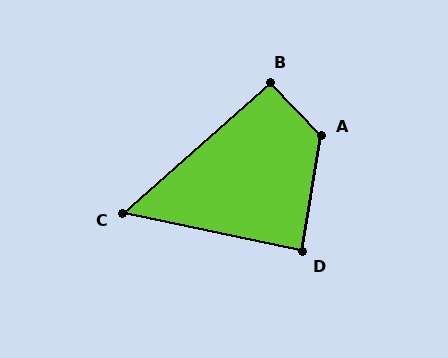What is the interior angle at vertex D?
Approximately 88 degrees (approximately right).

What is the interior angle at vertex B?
Approximately 92 degrees (approximately right).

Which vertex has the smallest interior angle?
C, at approximately 53 degrees.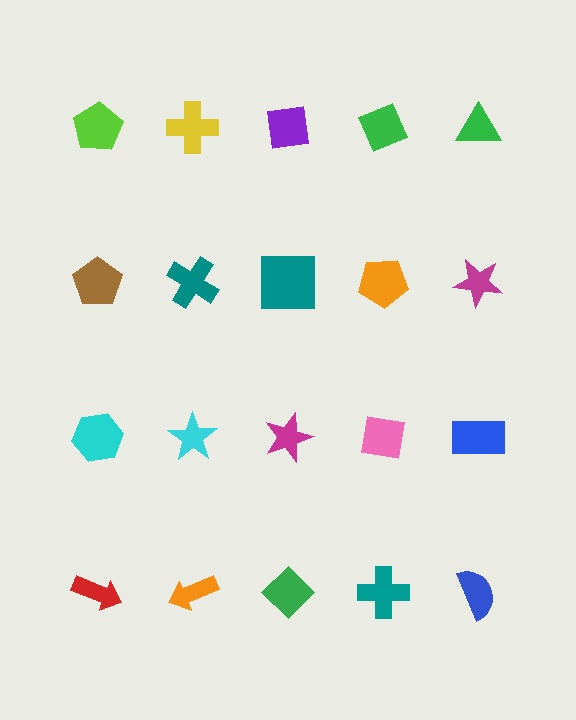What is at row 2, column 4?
An orange pentagon.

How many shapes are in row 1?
5 shapes.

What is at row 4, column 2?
An orange arrow.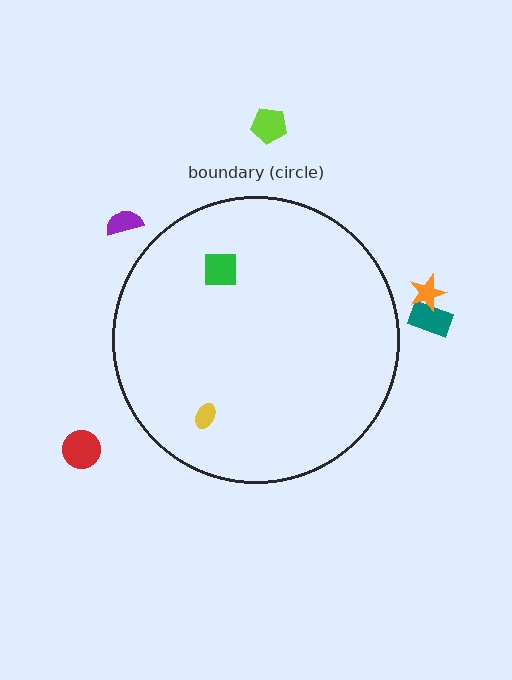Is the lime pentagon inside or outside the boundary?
Outside.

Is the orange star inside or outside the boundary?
Outside.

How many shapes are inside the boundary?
2 inside, 5 outside.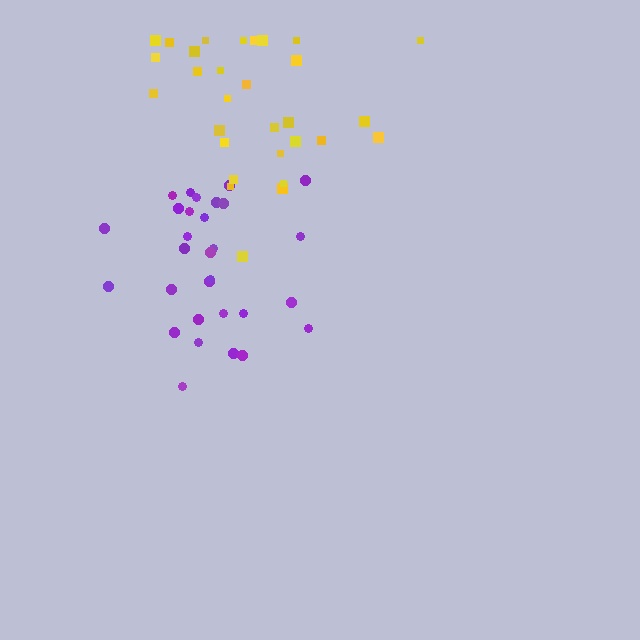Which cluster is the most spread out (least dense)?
Yellow.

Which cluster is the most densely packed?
Purple.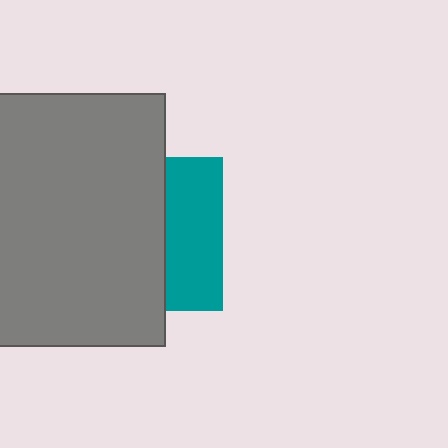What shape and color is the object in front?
The object in front is a gray rectangle.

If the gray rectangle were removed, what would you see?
You would see the complete teal square.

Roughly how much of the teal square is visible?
A small part of it is visible (roughly 38%).